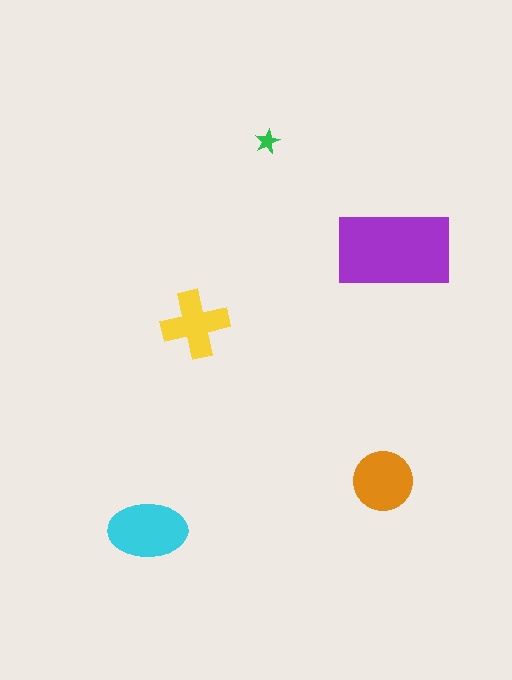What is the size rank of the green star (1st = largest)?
5th.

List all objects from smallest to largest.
The green star, the yellow cross, the orange circle, the cyan ellipse, the purple rectangle.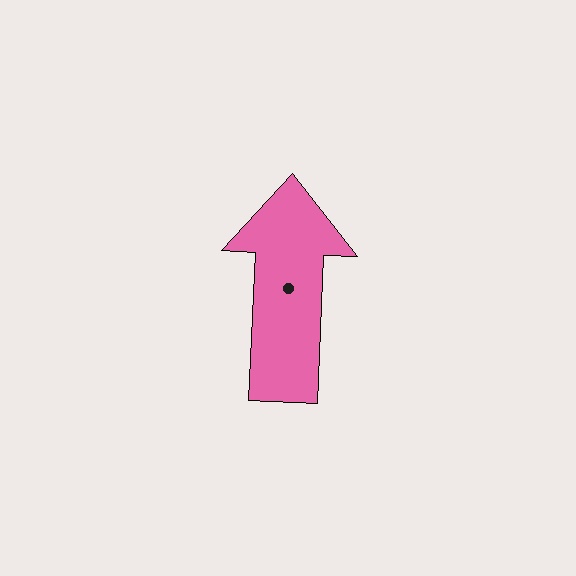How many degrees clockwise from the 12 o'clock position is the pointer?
Approximately 2 degrees.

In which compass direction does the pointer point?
North.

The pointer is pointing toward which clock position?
Roughly 12 o'clock.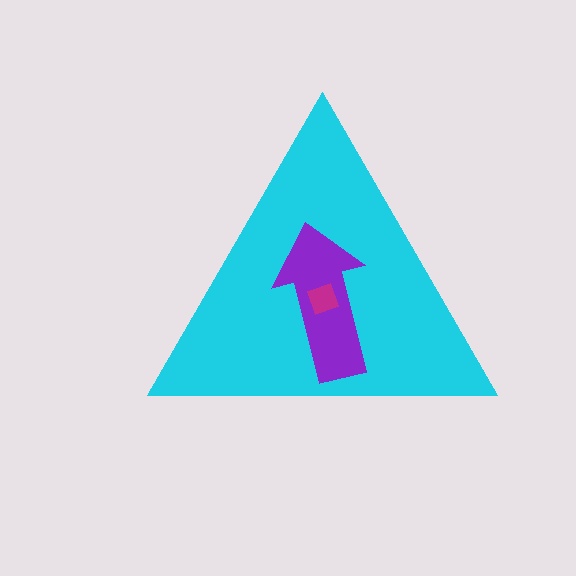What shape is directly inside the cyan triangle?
The purple arrow.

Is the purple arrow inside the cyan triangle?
Yes.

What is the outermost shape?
The cyan triangle.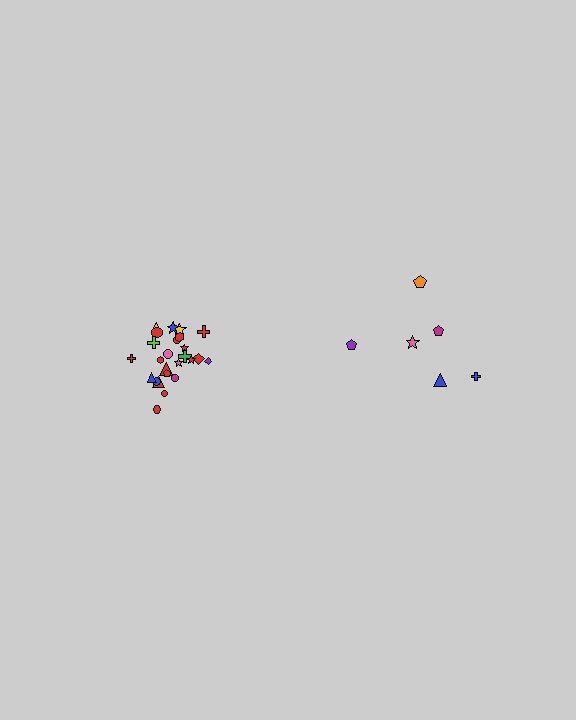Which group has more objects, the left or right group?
The left group.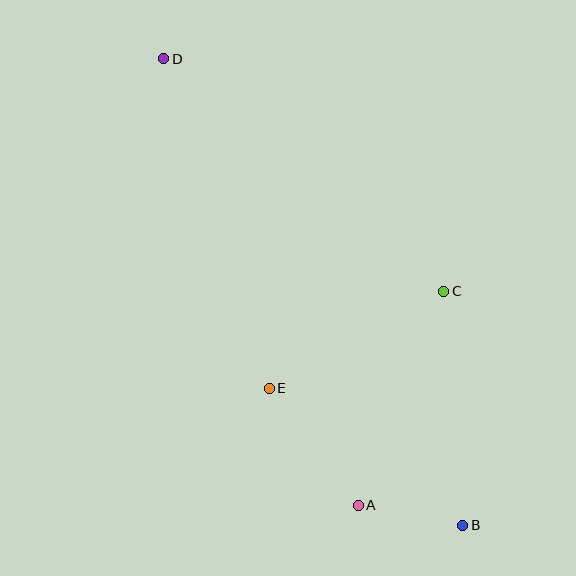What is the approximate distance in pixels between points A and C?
The distance between A and C is approximately 230 pixels.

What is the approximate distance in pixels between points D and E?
The distance between D and E is approximately 346 pixels.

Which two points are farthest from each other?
Points B and D are farthest from each other.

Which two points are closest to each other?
Points A and B are closest to each other.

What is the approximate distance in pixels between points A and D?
The distance between A and D is approximately 487 pixels.